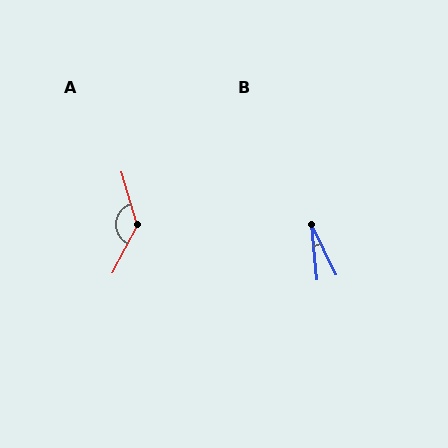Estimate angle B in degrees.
Approximately 20 degrees.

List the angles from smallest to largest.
B (20°), A (136°).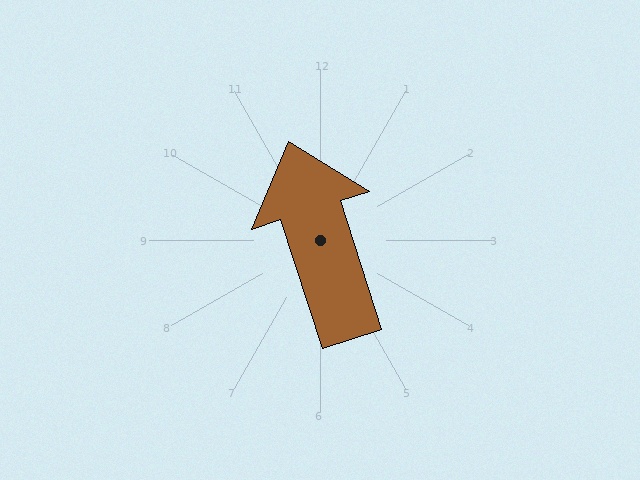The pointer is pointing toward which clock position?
Roughly 11 o'clock.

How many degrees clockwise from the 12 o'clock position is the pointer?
Approximately 342 degrees.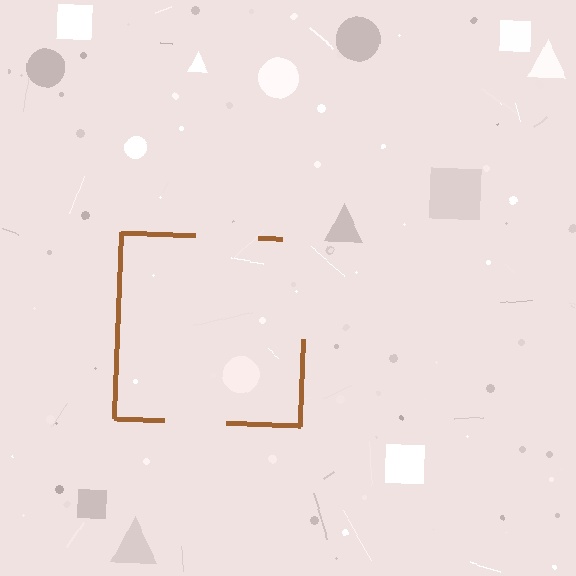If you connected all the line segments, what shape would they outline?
They would outline a square.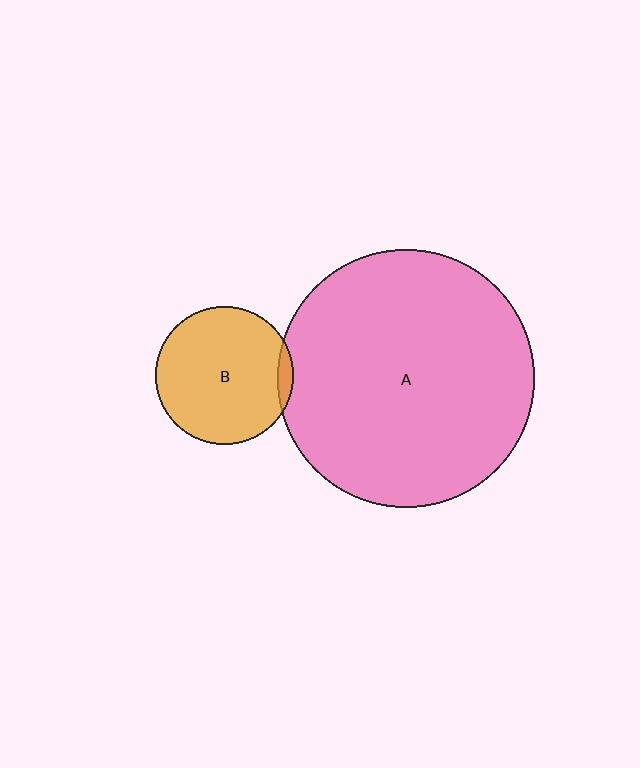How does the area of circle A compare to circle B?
Approximately 3.5 times.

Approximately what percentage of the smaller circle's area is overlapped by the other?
Approximately 5%.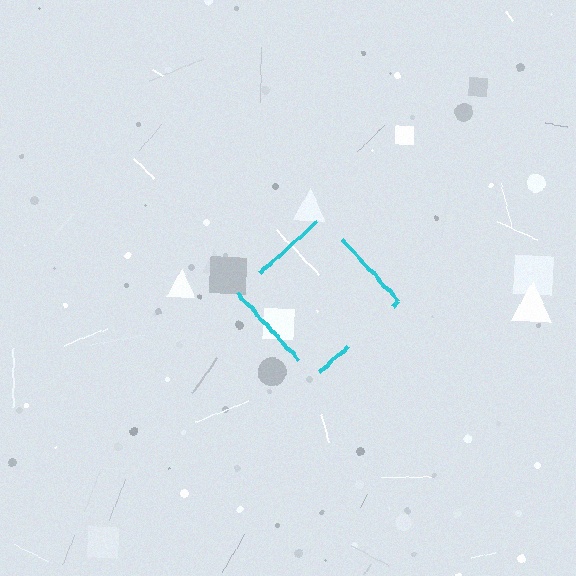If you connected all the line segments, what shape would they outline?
They would outline a diamond.